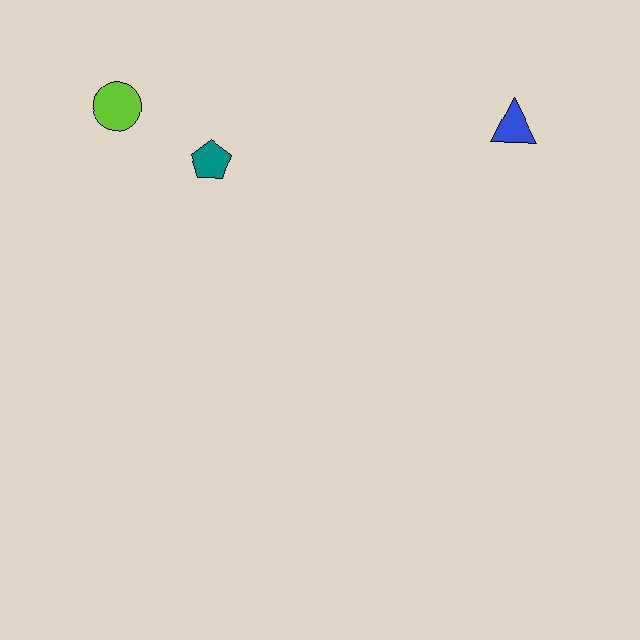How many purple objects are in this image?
There are no purple objects.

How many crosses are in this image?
There are no crosses.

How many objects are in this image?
There are 3 objects.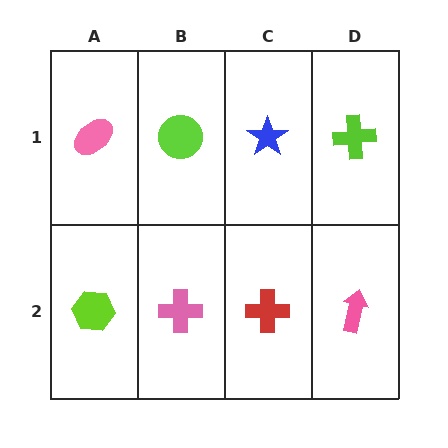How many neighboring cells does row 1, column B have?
3.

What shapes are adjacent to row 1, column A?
A lime hexagon (row 2, column A), a lime circle (row 1, column B).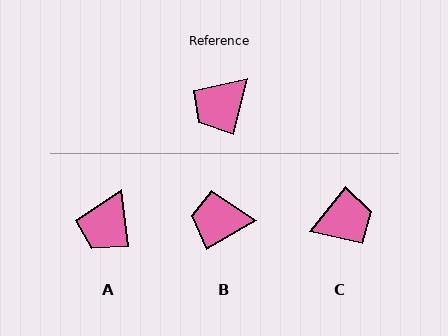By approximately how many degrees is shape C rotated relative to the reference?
Approximately 155 degrees counter-clockwise.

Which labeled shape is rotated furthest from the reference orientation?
C, about 155 degrees away.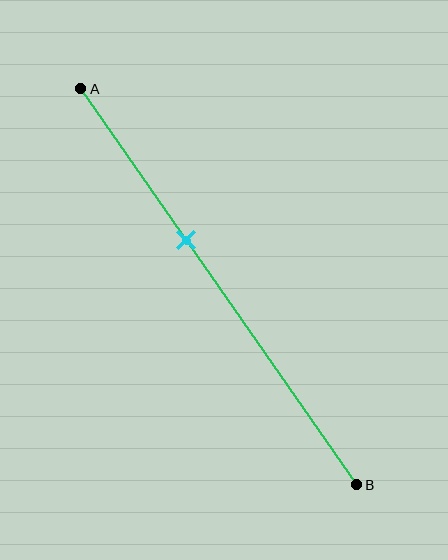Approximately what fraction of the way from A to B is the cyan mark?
The cyan mark is approximately 40% of the way from A to B.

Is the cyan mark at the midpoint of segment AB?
No, the mark is at about 40% from A, not at the 50% midpoint.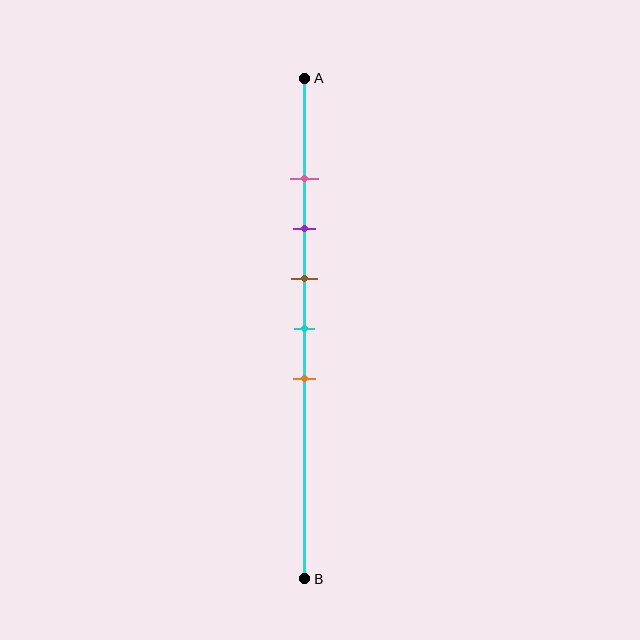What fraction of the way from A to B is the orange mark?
The orange mark is approximately 60% (0.6) of the way from A to B.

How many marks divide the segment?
There are 5 marks dividing the segment.